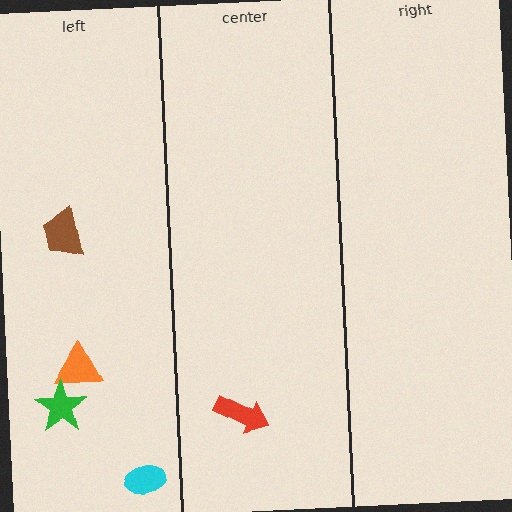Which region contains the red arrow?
The center region.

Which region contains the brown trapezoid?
The left region.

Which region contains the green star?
The left region.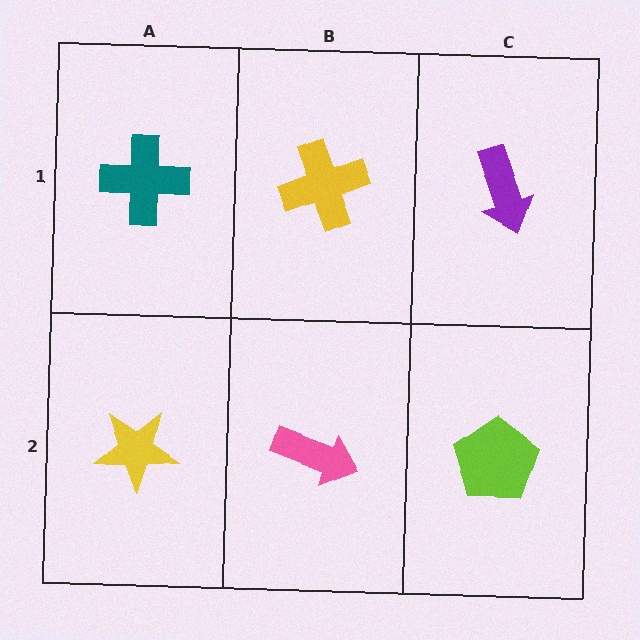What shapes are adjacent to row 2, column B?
A yellow cross (row 1, column B), a yellow star (row 2, column A), a lime pentagon (row 2, column C).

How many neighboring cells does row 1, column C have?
2.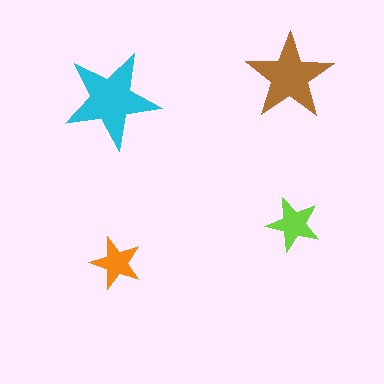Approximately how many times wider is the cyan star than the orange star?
About 2 times wider.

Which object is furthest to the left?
The cyan star is leftmost.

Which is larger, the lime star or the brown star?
The brown one.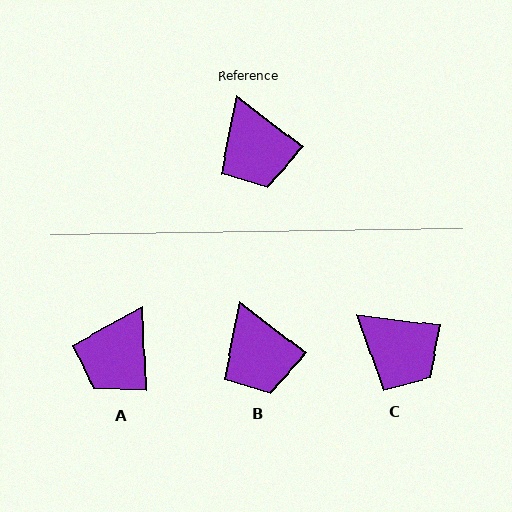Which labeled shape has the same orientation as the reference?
B.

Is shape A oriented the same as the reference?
No, it is off by about 50 degrees.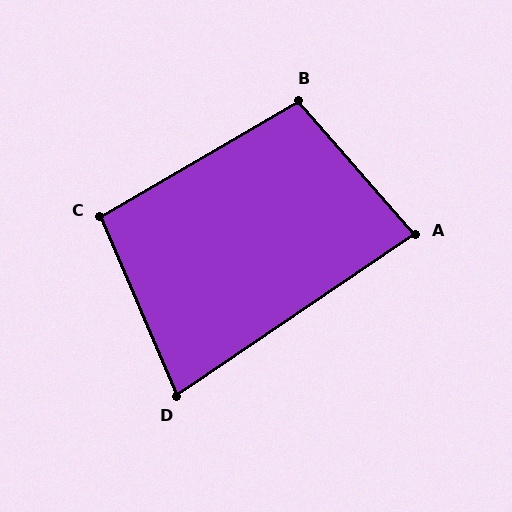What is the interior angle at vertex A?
Approximately 83 degrees (acute).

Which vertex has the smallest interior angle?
D, at approximately 79 degrees.